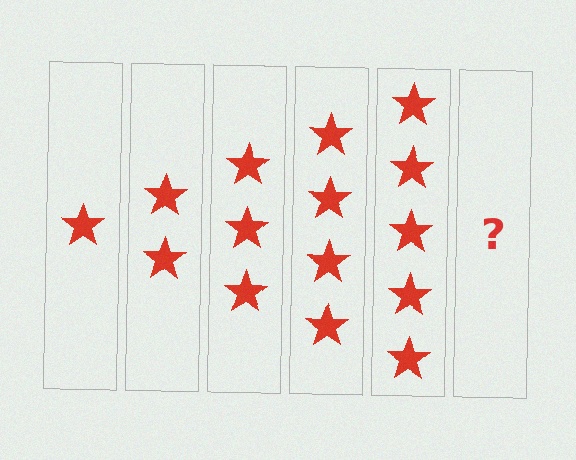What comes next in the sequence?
The next element should be 6 stars.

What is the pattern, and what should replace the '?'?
The pattern is that each step adds one more star. The '?' should be 6 stars.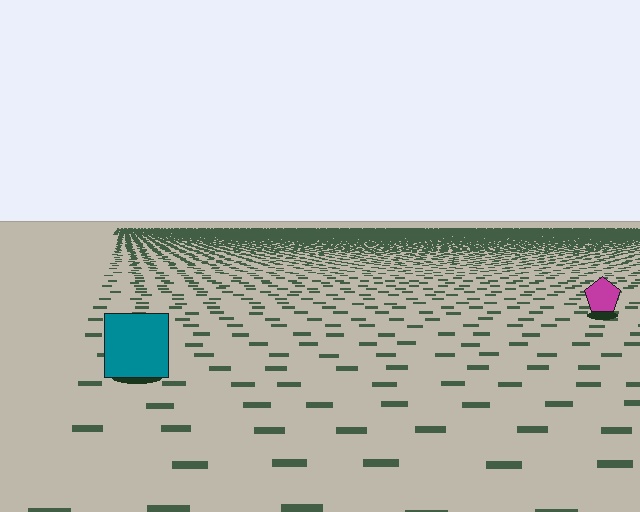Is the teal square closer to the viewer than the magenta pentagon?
Yes. The teal square is closer — you can tell from the texture gradient: the ground texture is coarser near it.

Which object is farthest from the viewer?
The magenta pentagon is farthest from the viewer. It appears smaller and the ground texture around it is denser.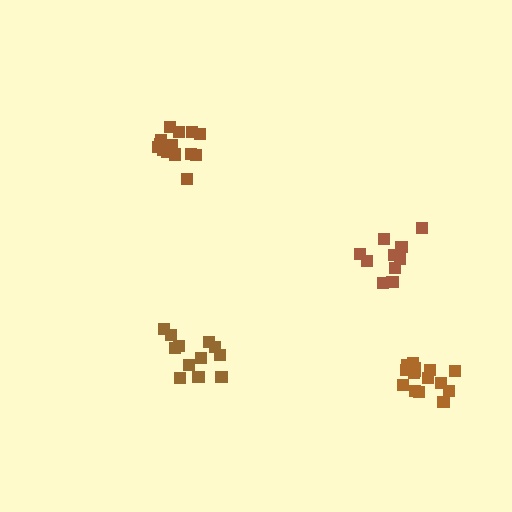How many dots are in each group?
Group 1: 14 dots, Group 2: 10 dots, Group 3: 12 dots, Group 4: 15 dots (51 total).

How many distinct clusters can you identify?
There are 4 distinct clusters.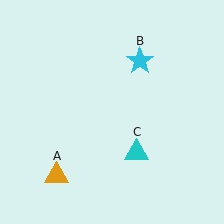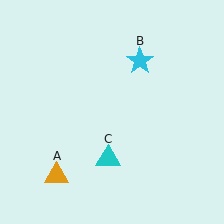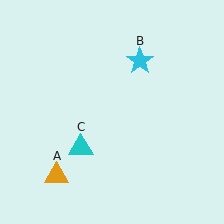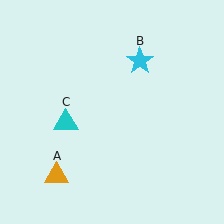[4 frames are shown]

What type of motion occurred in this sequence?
The cyan triangle (object C) rotated clockwise around the center of the scene.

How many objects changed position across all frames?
1 object changed position: cyan triangle (object C).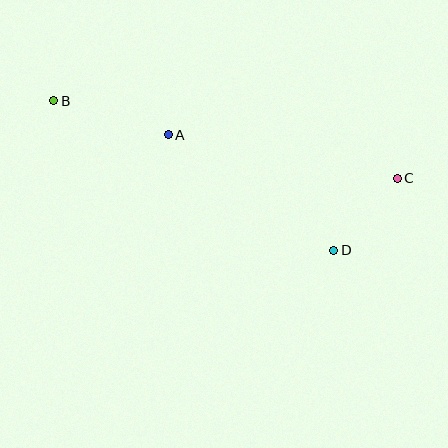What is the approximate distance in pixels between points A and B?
The distance between A and B is approximately 120 pixels.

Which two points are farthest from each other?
Points B and C are farthest from each other.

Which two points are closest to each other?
Points C and D are closest to each other.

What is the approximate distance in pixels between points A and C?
The distance between A and C is approximately 233 pixels.